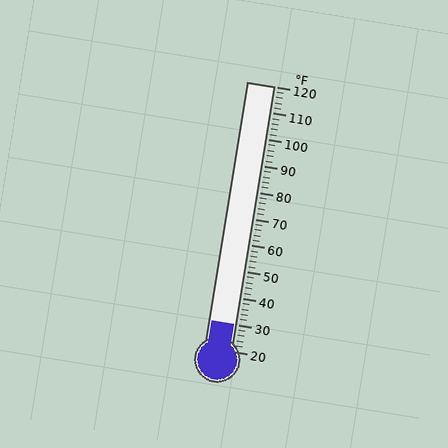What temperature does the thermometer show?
The thermometer shows approximately 30°F.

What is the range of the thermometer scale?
The thermometer scale ranges from 20°F to 120°F.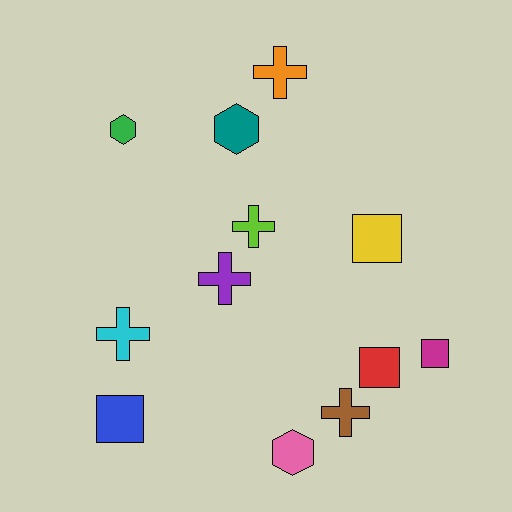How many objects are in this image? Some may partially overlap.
There are 12 objects.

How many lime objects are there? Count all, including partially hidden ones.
There is 1 lime object.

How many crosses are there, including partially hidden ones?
There are 5 crosses.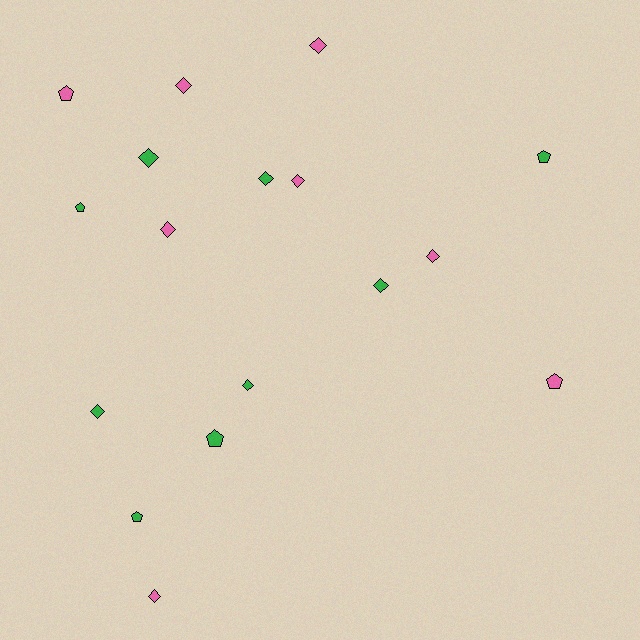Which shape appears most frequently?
Diamond, with 11 objects.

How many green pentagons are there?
There are 4 green pentagons.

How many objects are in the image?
There are 17 objects.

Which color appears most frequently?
Green, with 9 objects.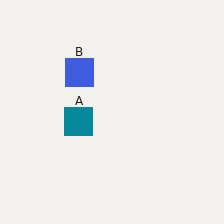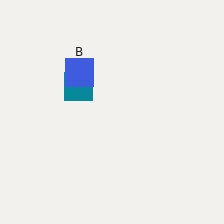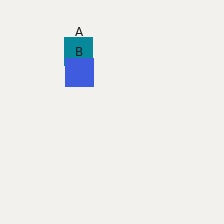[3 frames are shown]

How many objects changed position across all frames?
1 object changed position: teal square (object A).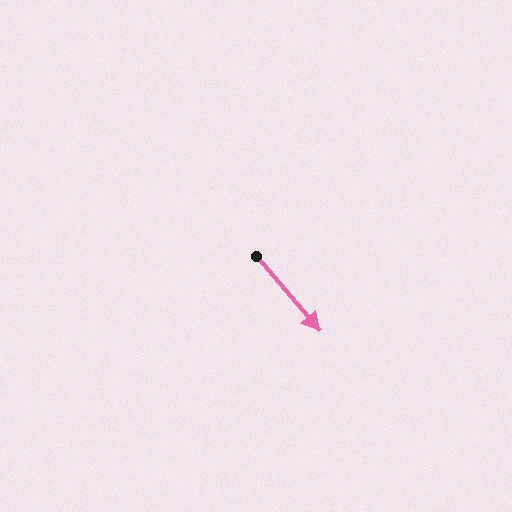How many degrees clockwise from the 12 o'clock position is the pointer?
Approximately 140 degrees.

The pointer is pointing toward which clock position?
Roughly 5 o'clock.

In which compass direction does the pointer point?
Southeast.